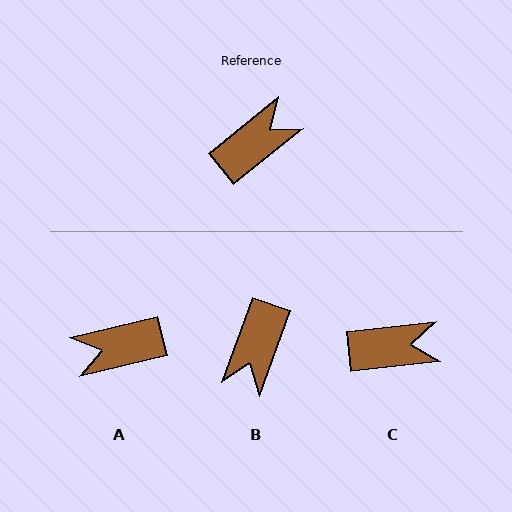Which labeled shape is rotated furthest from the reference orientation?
A, about 154 degrees away.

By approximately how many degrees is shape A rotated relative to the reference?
Approximately 154 degrees counter-clockwise.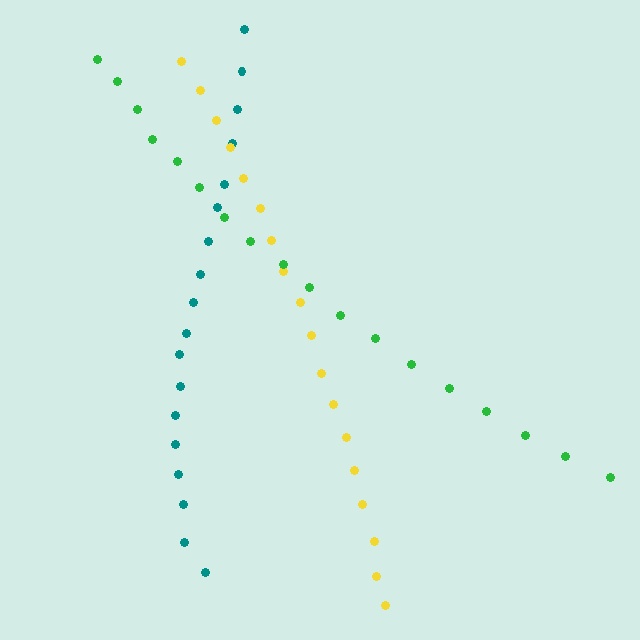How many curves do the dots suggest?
There are 3 distinct paths.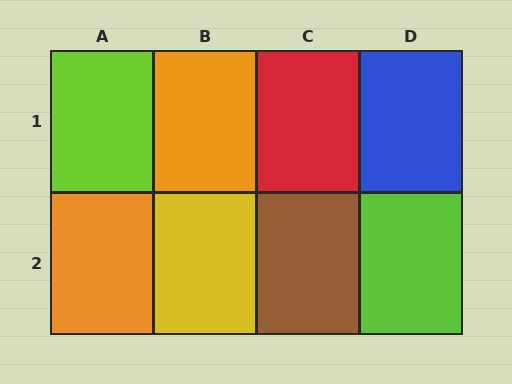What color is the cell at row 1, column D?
Blue.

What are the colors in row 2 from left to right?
Orange, yellow, brown, lime.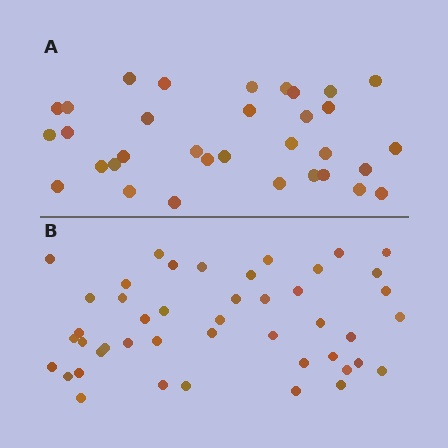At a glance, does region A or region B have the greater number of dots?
Region B (the bottom region) has more dots.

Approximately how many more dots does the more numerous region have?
Region B has roughly 12 or so more dots than region A.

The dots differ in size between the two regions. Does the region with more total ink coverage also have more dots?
No. Region A has more total ink coverage because its dots are larger, but region B actually contains more individual dots. Total area can be misleading — the number of items is what matters here.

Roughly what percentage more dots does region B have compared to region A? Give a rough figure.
About 35% more.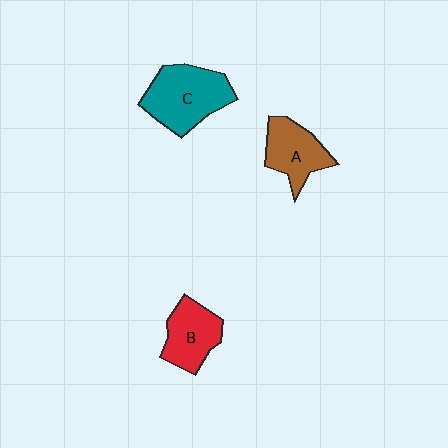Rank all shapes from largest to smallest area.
From largest to smallest: C (teal), A (brown), B (red).